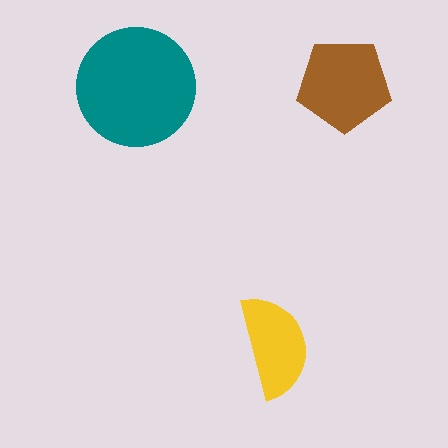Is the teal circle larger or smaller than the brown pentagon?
Larger.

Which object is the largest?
The teal circle.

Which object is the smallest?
The yellow semicircle.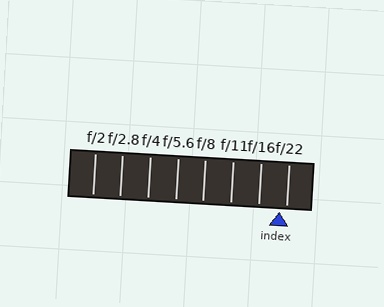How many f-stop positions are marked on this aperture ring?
There are 8 f-stop positions marked.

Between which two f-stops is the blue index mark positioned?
The index mark is between f/16 and f/22.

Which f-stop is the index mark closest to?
The index mark is closest to f/22.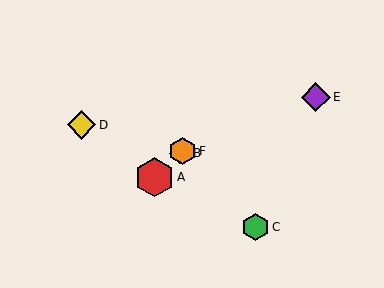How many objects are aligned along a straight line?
3 objects (A, B, F) are aligned along a straight line.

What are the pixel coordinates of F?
Object F is at (182, 151).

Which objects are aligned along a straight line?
Objects A, B, F are aligned along a straight line.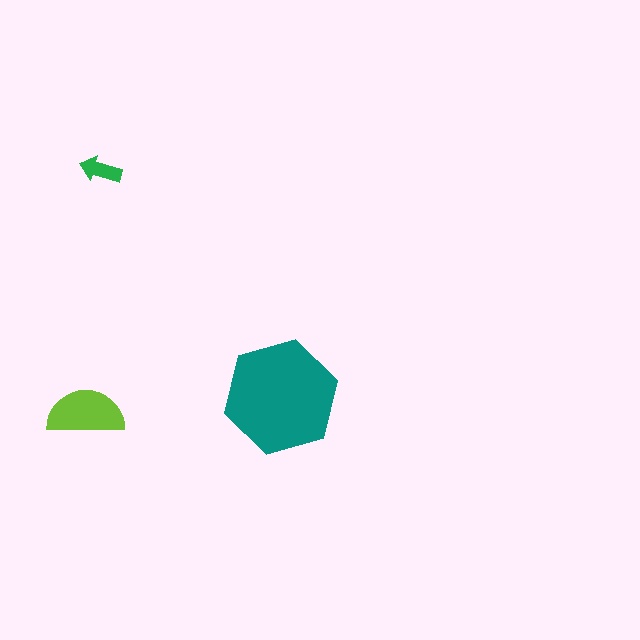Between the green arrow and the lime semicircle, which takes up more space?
The lime semicircle.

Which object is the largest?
The teal hexagon.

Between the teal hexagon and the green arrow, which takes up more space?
The teal hexagon.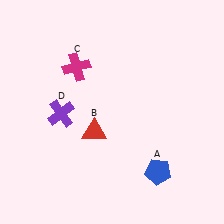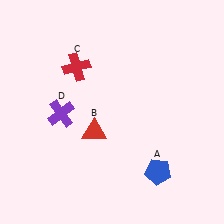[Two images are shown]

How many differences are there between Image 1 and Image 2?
There is 1 difference between the two images.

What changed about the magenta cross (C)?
In Image 1, C is magenta. In Image 2, it changed to red.